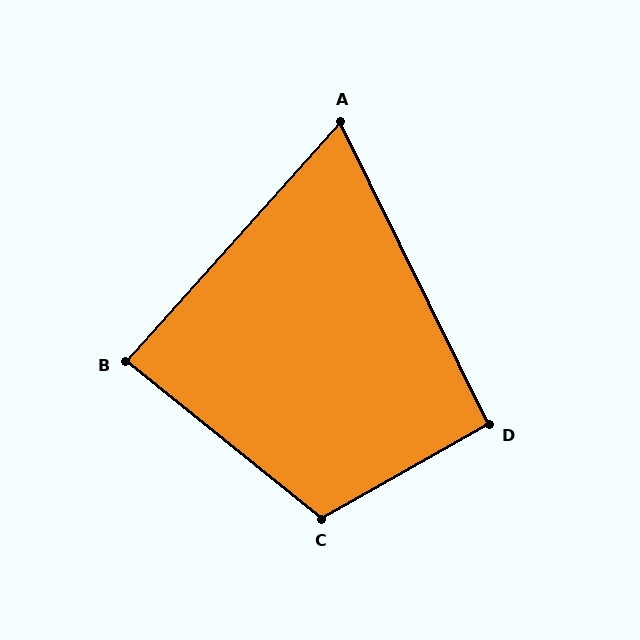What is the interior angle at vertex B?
Approximately 87 degrees (approximately right).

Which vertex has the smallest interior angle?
A, at approximately 68 degrees.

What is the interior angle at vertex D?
Approximately 93 degrees (approximately right).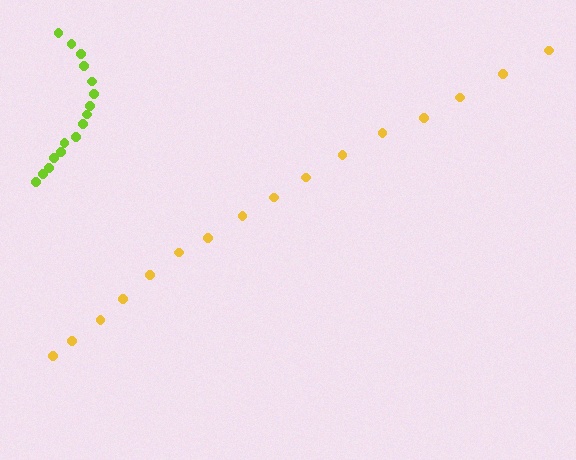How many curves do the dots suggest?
There are 2 distinct paths.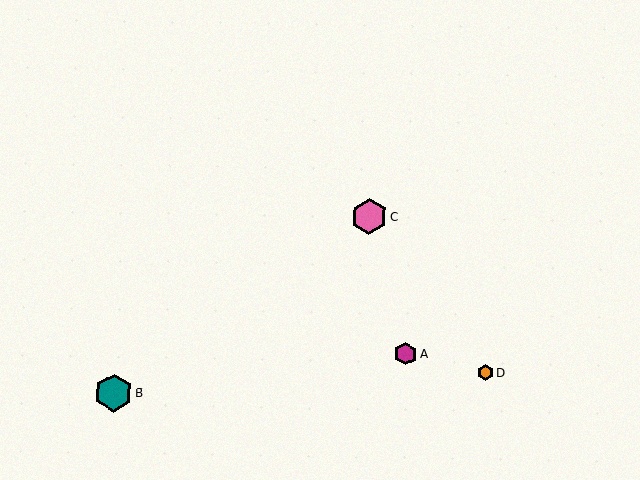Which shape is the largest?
The teal hexagon (labeled B) is the largest.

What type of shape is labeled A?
Shape A is a magenta hexagon.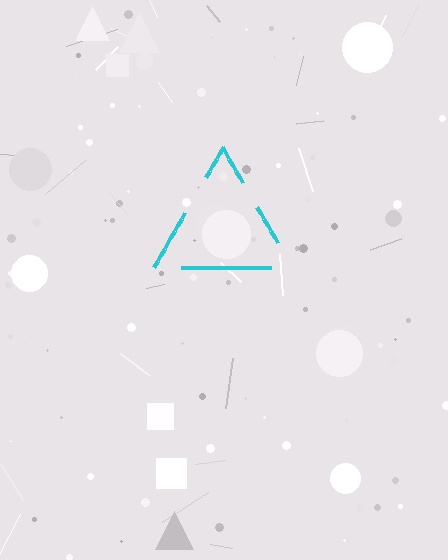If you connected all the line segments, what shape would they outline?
They would outline a triangle.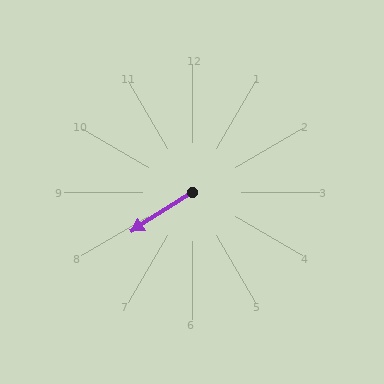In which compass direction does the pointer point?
Southwest.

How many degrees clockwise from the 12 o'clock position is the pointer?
Approximately 237 degrees.